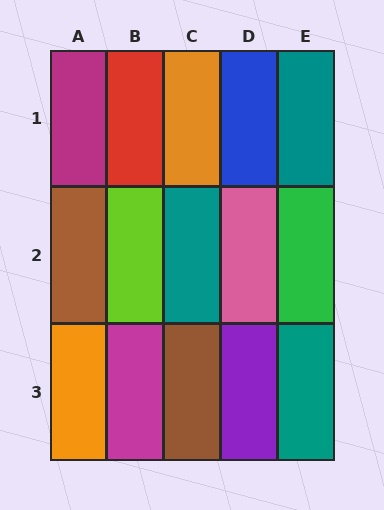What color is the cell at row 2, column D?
Pink.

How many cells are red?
1 cell is red.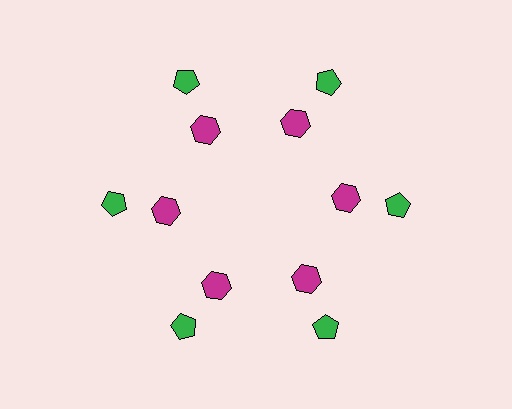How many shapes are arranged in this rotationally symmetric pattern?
There are 12 shapes, arranged in 6 groups of 2.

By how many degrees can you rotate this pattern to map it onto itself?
The pattern maps onto itself every 60 degrees of rotation.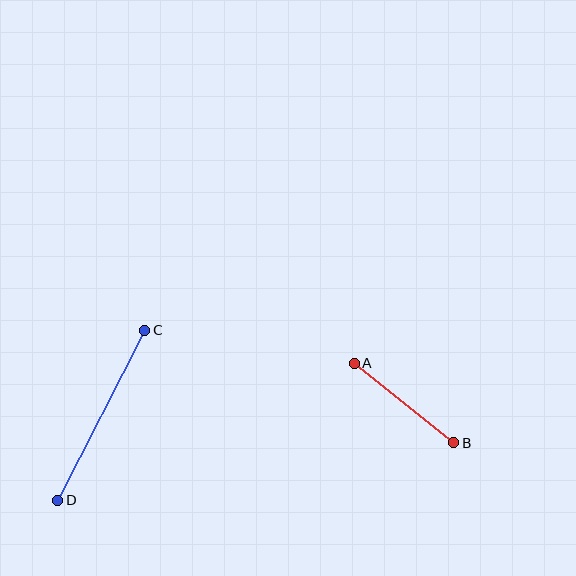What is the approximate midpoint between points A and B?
The midpoint is at approximately (404, 403) pixels.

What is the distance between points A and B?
The distance is approximately 127 pixels.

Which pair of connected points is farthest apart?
Points C and D are farthest apart.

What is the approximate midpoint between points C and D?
The midpoint is at approximately (101, 415) pixels.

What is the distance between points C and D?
The distance is approximately 191 pixels.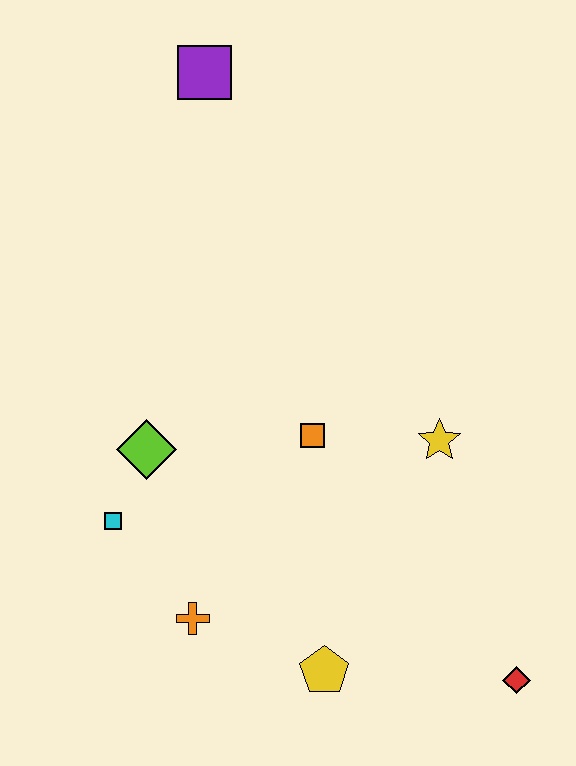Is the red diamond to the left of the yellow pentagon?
No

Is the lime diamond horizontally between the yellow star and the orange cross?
No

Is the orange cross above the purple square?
No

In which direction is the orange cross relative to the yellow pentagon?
The orange cross is to the left of the yellow pentagon.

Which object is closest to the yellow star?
The orange square is closest to the yellow star.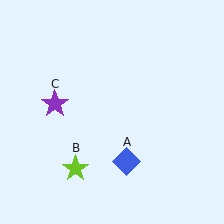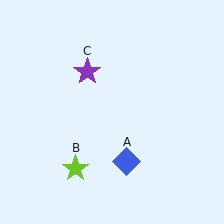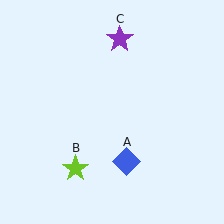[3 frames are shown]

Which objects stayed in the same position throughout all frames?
Blue diamond (object A) and lime star (object B) remained stationary.